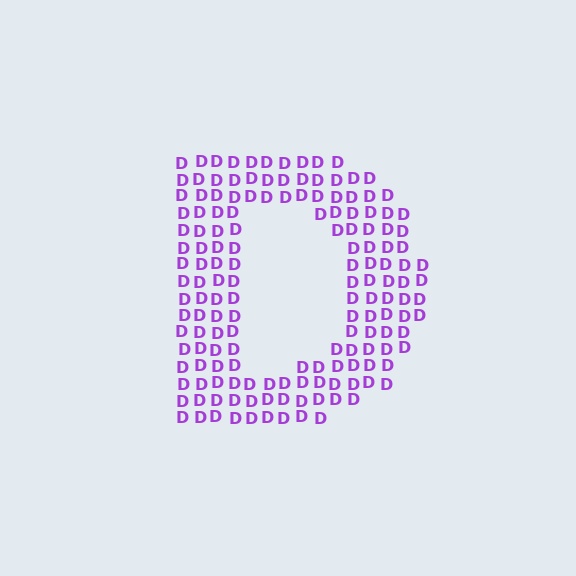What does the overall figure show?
The overall figure shows the letter D.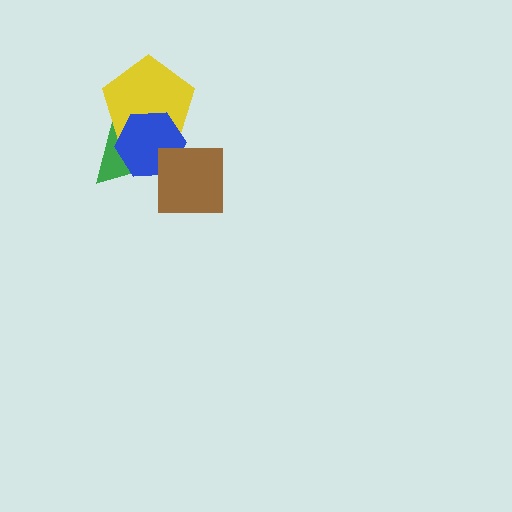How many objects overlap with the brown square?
2 objects overlap with the brown square.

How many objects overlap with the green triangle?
3 objects overlap with the green triangle.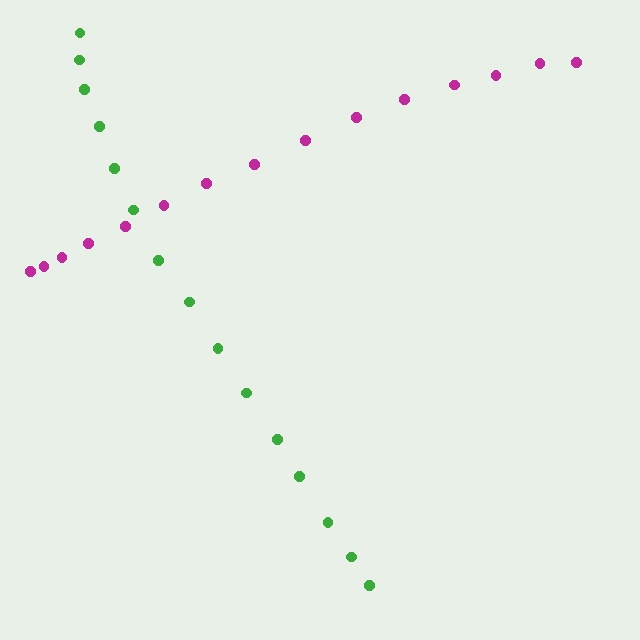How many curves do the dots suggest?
There are 2 distinct paths.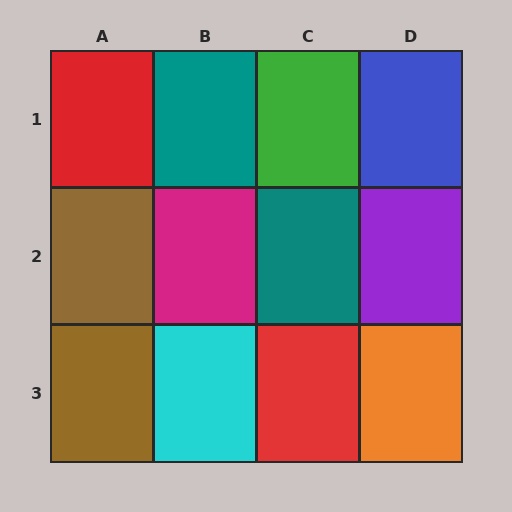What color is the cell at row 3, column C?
Red.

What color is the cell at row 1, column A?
Red.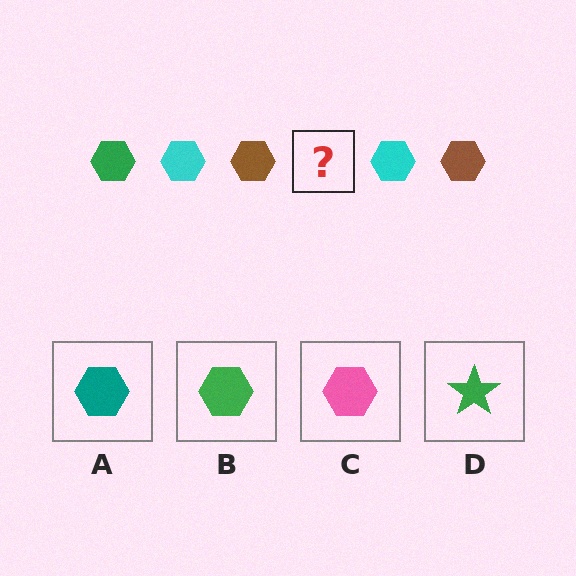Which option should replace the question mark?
Option B.